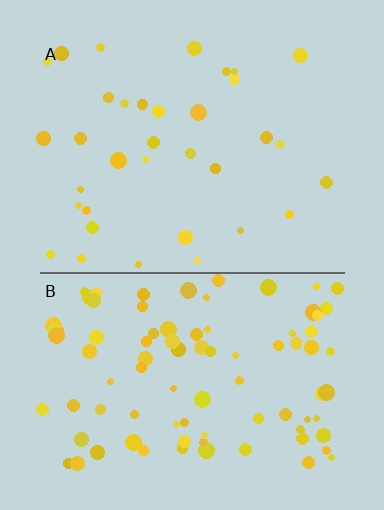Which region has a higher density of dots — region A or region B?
B (the bottom).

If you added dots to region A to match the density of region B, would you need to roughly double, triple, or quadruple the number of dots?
Approximately triple.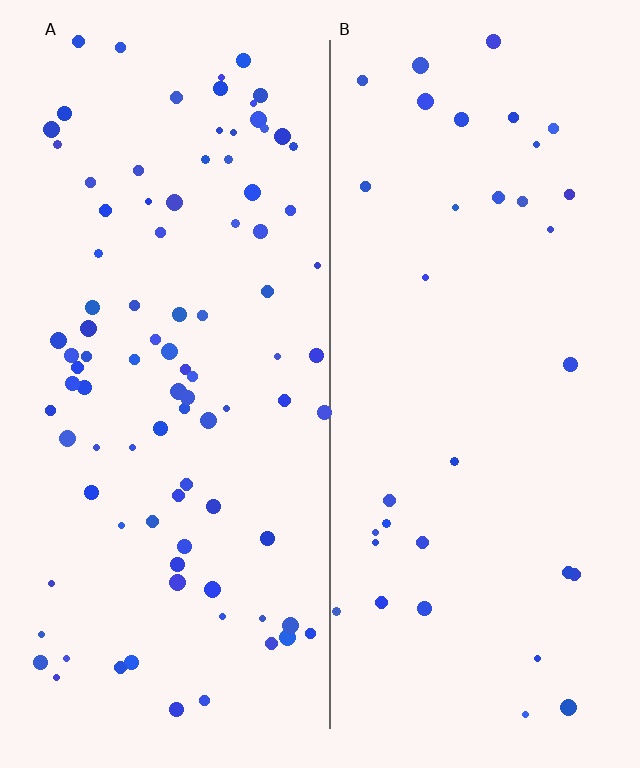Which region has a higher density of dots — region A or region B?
A (the left).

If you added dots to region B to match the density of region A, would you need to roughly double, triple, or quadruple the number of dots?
Approximately triple.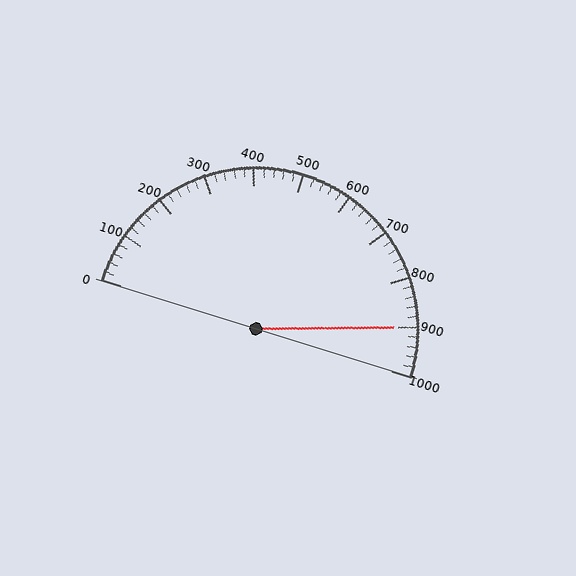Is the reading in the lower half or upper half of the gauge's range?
The reading is in the upper half of the range (0 to 1000).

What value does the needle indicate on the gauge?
The needle indicates approximately 900.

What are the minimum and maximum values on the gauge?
The gauge ranges from 0 to 1000.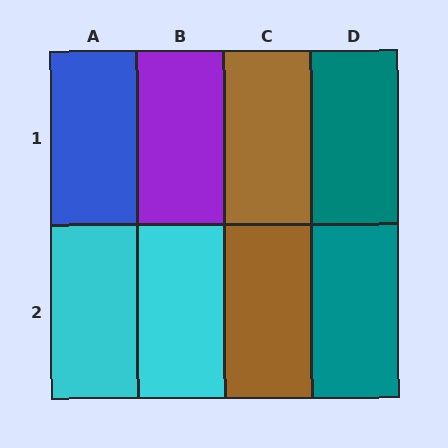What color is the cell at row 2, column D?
Teal.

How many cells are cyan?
2 cells are cyan.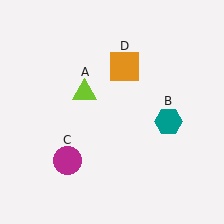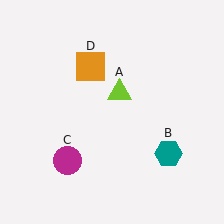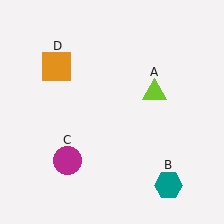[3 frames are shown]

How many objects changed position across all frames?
3 objects changed position: lime triangle (object A), teal hexagon (object B), orange square (object D).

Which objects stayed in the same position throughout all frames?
Magenta circle (object C) remained stationary.